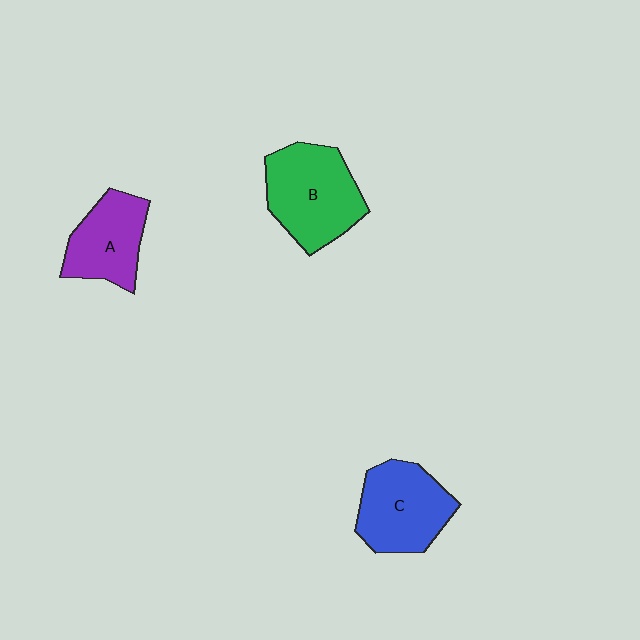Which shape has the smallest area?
Shape A (purple).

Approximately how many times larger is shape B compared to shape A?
Approximately 1.4 times.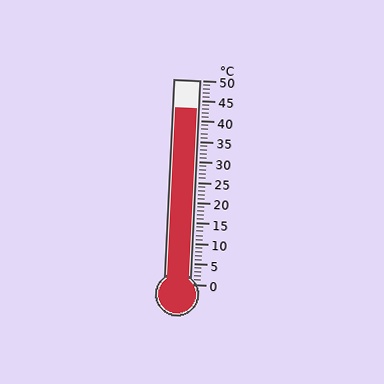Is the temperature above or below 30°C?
The temperature is above 30°C.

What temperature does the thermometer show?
The thermometer shows approximately 43°C.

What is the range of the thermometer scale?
The thermometer scale ranges from 0°C to 50°C.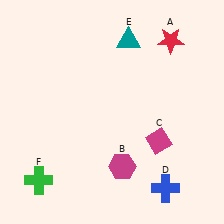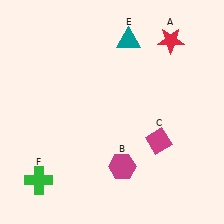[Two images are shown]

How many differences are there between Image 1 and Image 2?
There is 1 difference between the two images.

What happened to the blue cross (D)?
The blue cross (D) was removed in Image 2. It was in the bottom-right area of Image 1.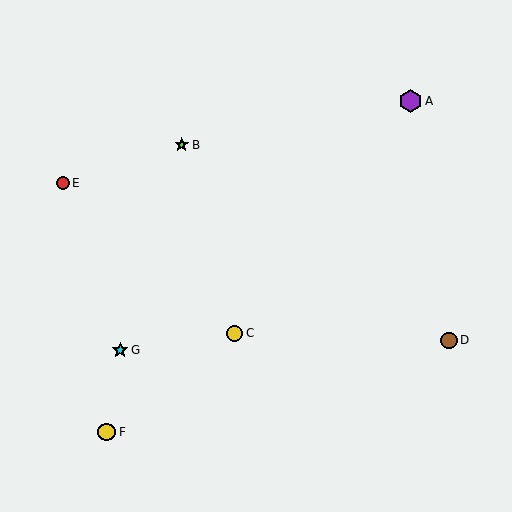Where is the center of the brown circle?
The center of the brown circle is at (449, 340).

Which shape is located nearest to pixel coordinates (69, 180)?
The red circle (labeled E) at (63, 183) is nearest to that location.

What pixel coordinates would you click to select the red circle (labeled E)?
Click at (63, 183) to select the red circle E.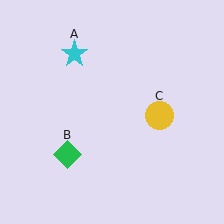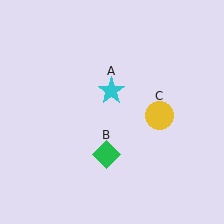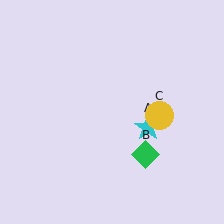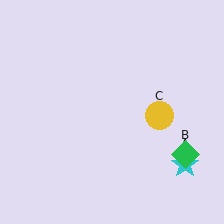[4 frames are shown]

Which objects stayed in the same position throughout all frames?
Yellow circle (object C) remained stationary.